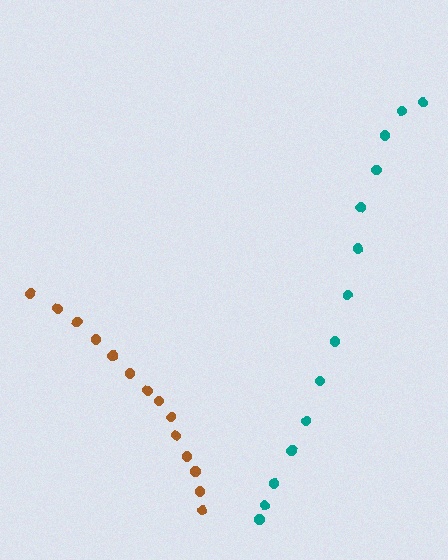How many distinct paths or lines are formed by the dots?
There are 2 distinct paths.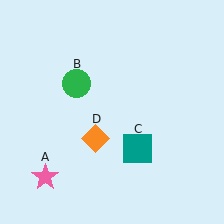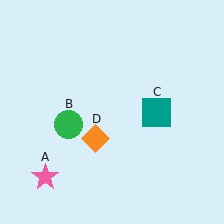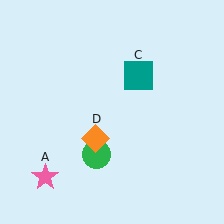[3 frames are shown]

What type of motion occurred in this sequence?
The green circle (object B), teal square (object C) rotated counterclockwise around the center of the scene.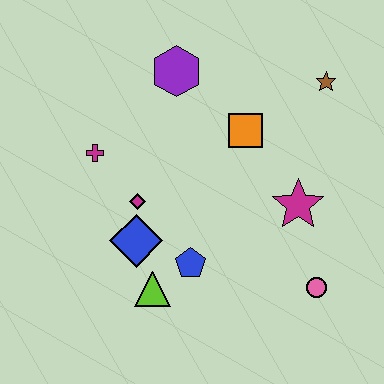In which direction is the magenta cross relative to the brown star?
The magenta cross is to the left of the brown star.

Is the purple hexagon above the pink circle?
Yes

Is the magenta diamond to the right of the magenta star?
No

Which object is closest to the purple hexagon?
The orange square is closest to the purple hexagon.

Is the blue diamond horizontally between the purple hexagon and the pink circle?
No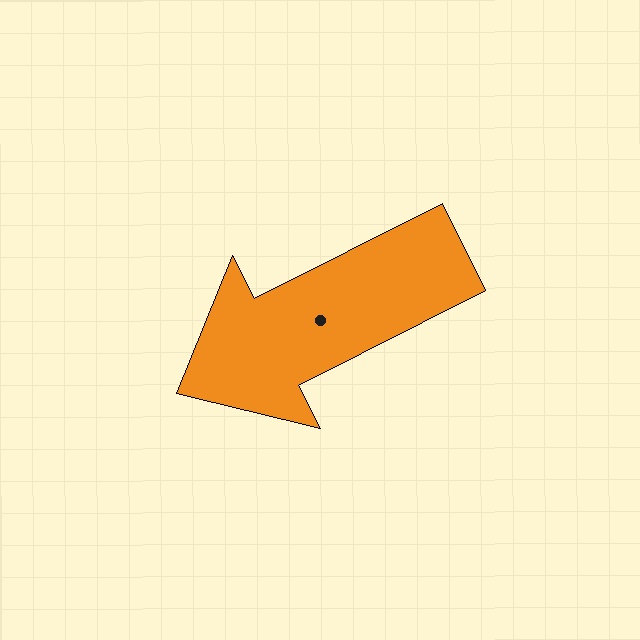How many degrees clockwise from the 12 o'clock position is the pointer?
Approximately 243 degrees.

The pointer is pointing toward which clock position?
Roughly 8 o'clock.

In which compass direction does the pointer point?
Southwest.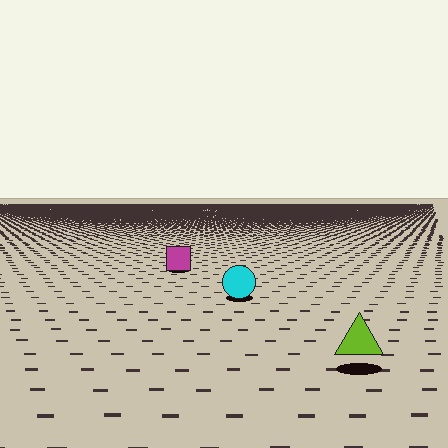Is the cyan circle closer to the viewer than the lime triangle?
No. The lime triangle is closer — you can tell from the texture gradient: the ground texture is coarser near it.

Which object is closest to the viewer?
The lime triangle is closest. The texture marks near it are larger and more spread out.